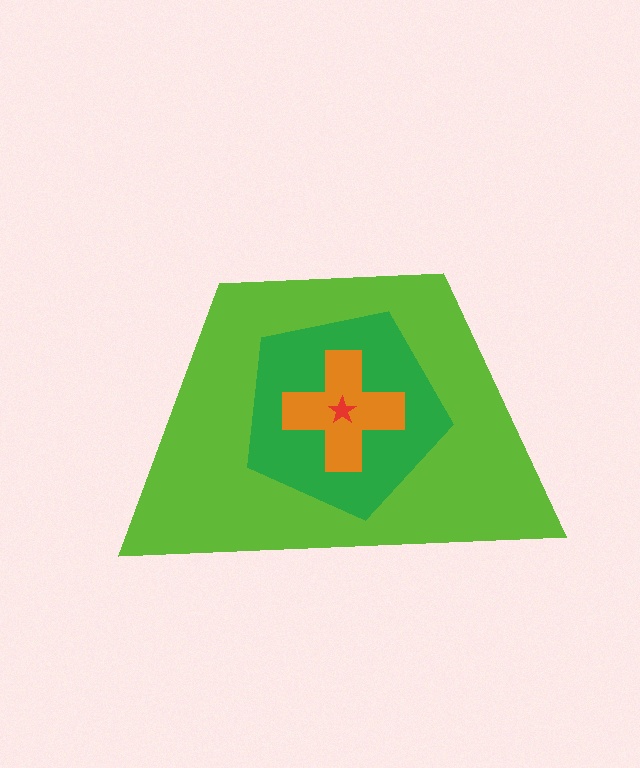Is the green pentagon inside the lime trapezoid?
Yes.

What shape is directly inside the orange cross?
The red star.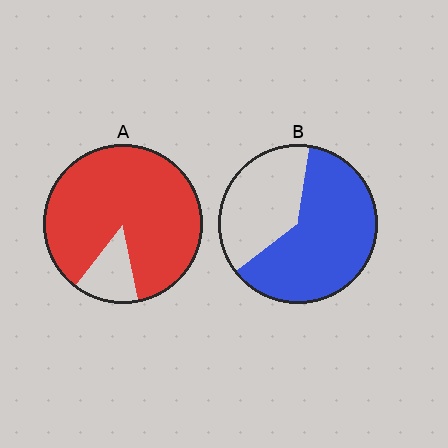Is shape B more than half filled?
Yes.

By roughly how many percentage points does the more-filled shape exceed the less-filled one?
By roughly 25 percentage points (A over B).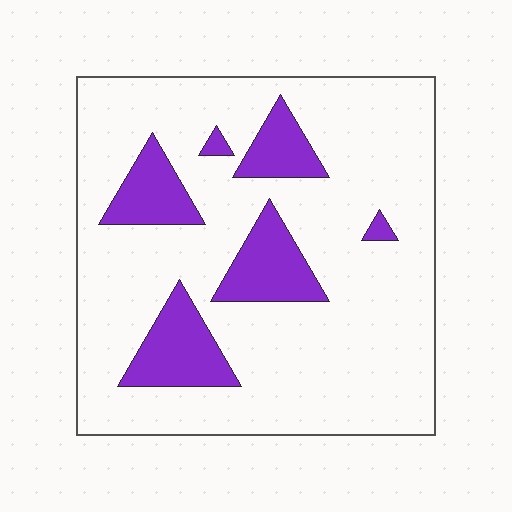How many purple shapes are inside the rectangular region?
6.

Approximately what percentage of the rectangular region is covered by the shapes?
Approximately 20%.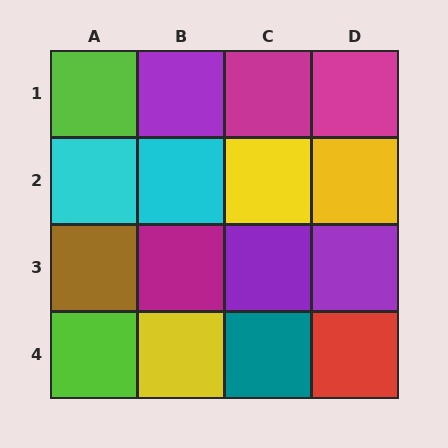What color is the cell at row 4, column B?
Yellow.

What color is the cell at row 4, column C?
Teal.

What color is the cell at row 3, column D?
Purple.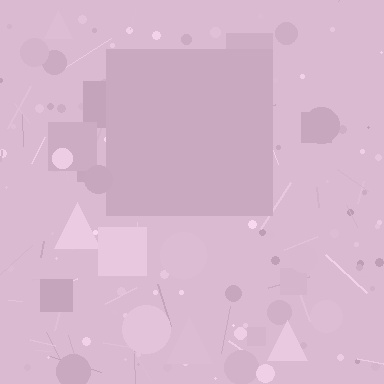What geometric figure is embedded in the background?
A square is embedded in the background.